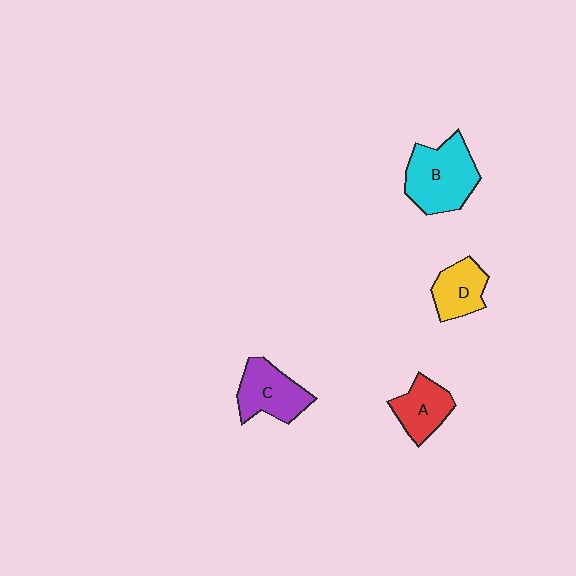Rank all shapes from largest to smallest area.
From largest to smallest: B (cyan), C (purple), A (red), D (yellow).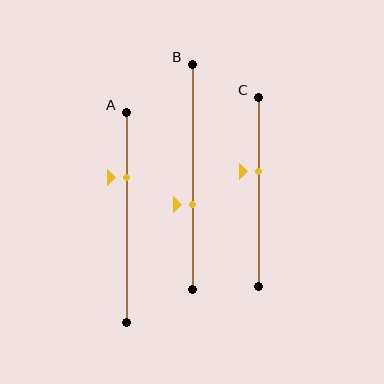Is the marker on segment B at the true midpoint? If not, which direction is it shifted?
No, the marker on segment B is shifted downward by about 12% of the segment length.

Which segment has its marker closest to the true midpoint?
Segment C has its marker closest to the true midpoint.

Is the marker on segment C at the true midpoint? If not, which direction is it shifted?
No, the marker on segment C is shifted upward by about 11% of the segment length.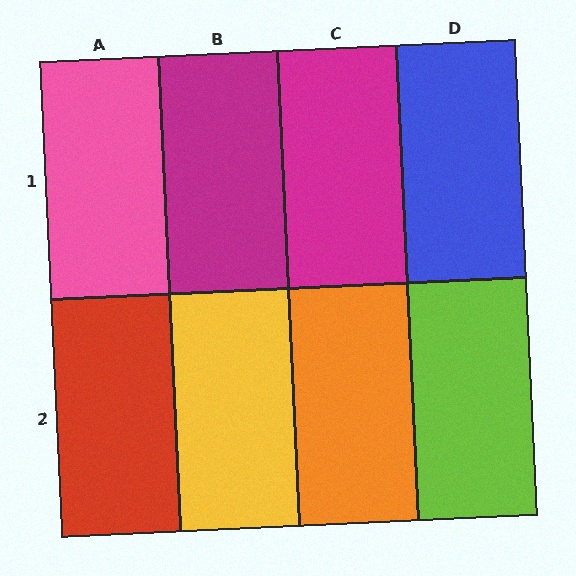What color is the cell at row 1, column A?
Pink.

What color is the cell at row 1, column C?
Magenta.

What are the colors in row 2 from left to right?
Red, yellow, orange, lime.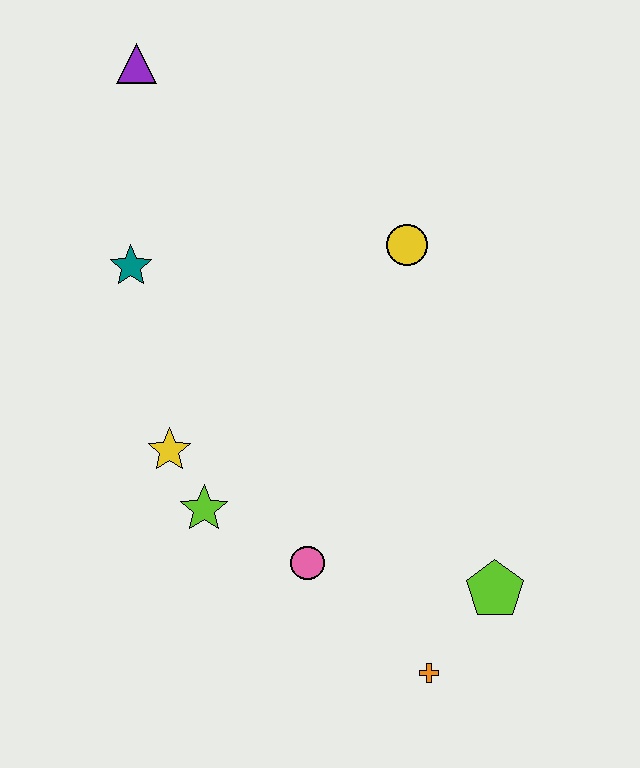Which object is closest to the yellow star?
The lime star is closest to the yellow star.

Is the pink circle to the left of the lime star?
No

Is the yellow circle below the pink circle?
No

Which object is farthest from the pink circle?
The purple triangle is farthest from the pink circle.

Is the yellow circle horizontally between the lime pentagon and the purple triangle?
Yes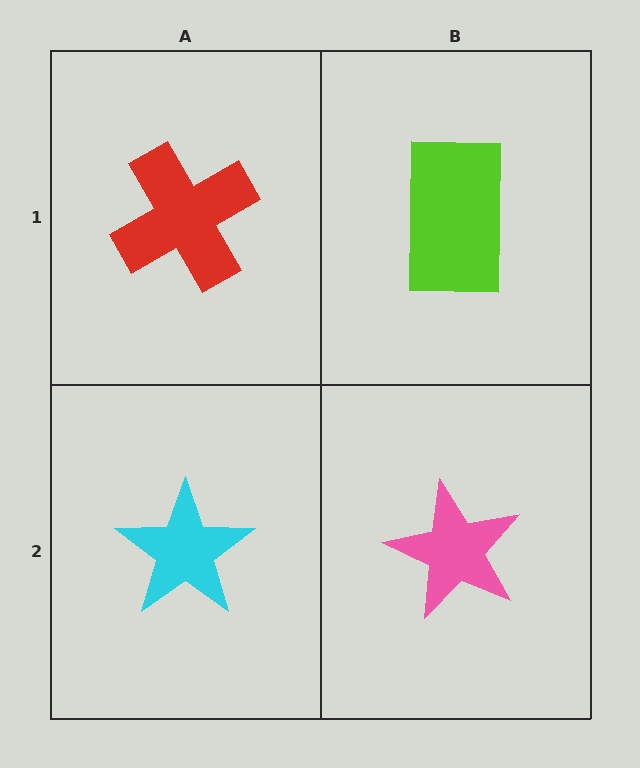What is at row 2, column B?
A pink star.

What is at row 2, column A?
A cyan star.